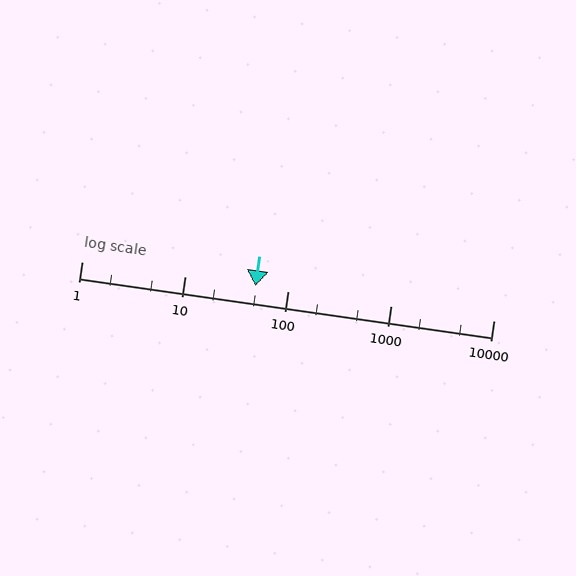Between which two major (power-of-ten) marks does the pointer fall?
The pointer is between 10 and 100.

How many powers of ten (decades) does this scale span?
The scale spans 4 decades, from 1 to 10000.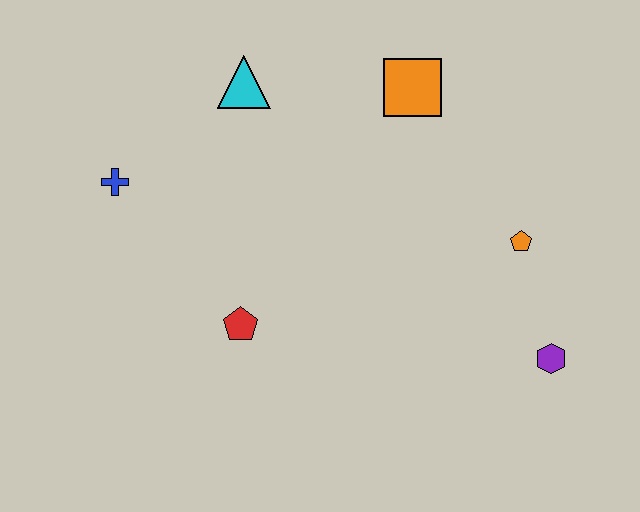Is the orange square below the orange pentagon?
No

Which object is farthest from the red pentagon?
The purple hexagon is farthest from the red pentagon.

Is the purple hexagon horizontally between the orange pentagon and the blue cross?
No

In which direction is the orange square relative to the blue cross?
The orange square is to the right of the blue cross.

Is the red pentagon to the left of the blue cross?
No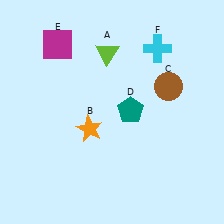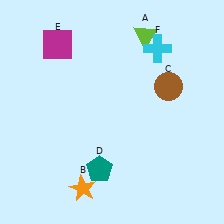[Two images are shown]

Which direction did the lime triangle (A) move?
The lime triangle (A) moved right.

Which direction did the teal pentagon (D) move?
The teal pentagon (D) moved down.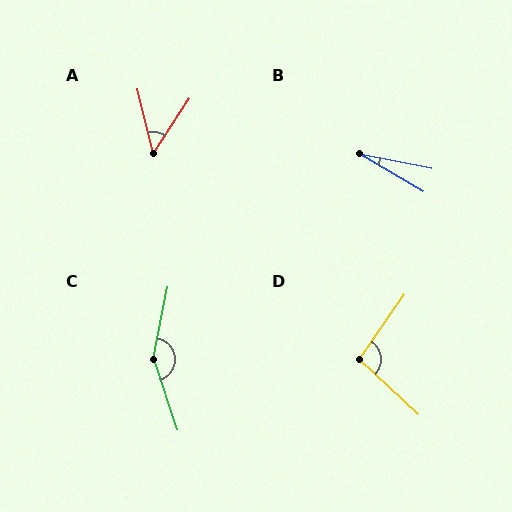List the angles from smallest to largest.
B (20°), A (47°), D (98°), C (150°).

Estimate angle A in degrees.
Approximately 47 degrees.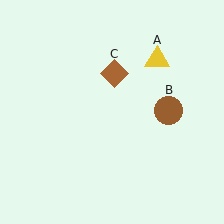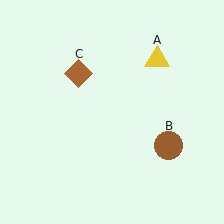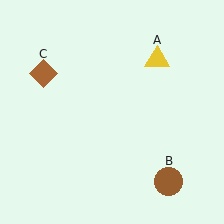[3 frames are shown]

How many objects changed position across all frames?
2 objects changed position: brown circle (object B), brown diamond (object C).